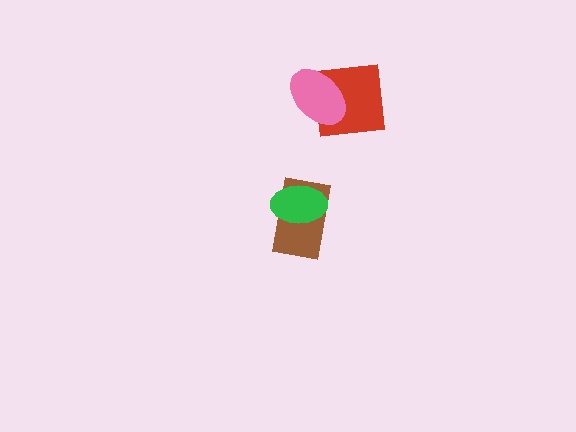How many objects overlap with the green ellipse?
1 object overlaps with the green ellipse.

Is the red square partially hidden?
Yes, it is partially covered by another shape.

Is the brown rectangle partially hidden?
Yes, it is partially covered by another shape.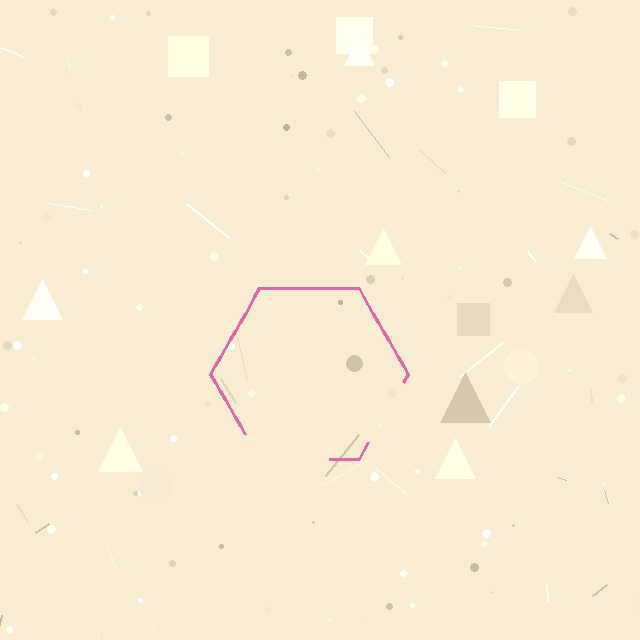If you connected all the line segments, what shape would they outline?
They would outline a hexagon.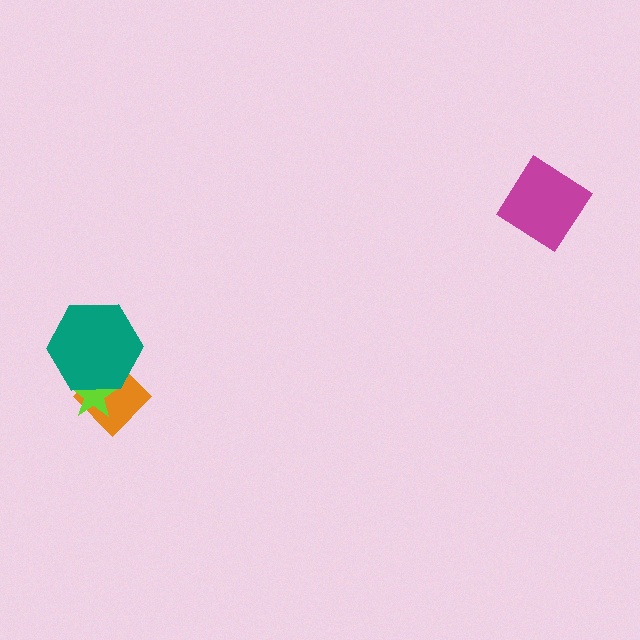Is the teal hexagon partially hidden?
No, no other shape covers it.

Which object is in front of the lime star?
The teal hexagon is in front of the lime star.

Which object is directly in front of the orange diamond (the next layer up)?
The lime star is directly in front of the orange diamond.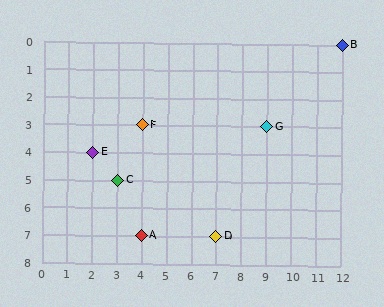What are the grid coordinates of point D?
Point D is at grid coordinates (7, 7).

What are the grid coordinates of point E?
Point E is at grid coordinates (2, 4).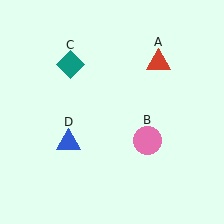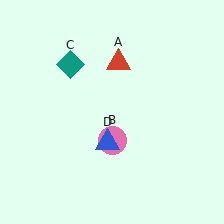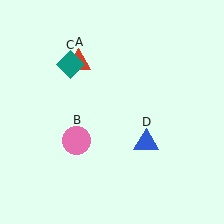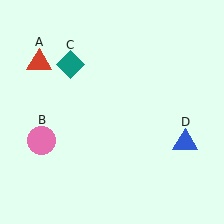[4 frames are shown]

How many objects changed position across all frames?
3 objects changed position: red triangle (object A), pink circle (object B), blue triangle (object D).